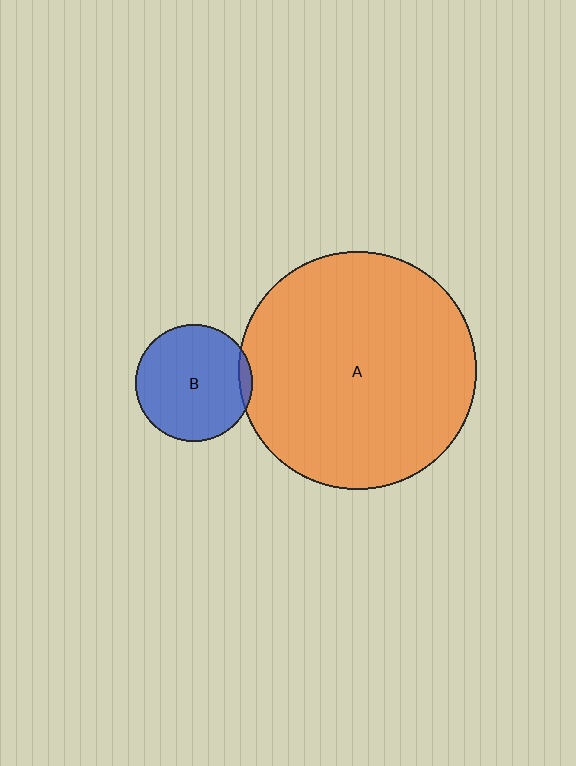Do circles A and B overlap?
Yes.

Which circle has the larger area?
Circle A (orange).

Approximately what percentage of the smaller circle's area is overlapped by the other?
Approximately 5%.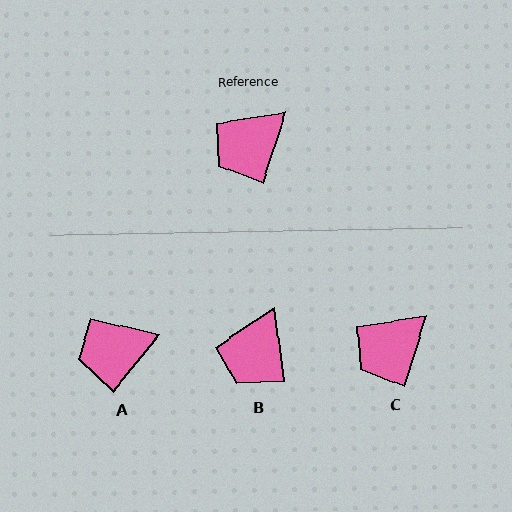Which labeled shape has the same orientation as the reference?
C.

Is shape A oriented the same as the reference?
No, it is off by about 21 degrees.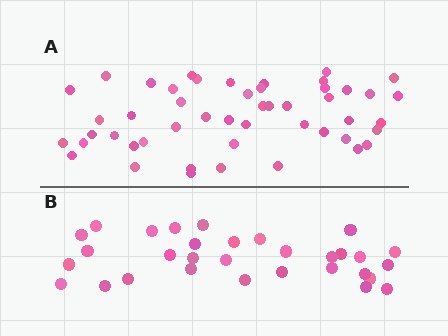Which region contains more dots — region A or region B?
Region A (the top region) has more dots.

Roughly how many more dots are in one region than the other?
Region A has approximately 20 more dots than region B.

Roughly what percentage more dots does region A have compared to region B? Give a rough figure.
About 60% more.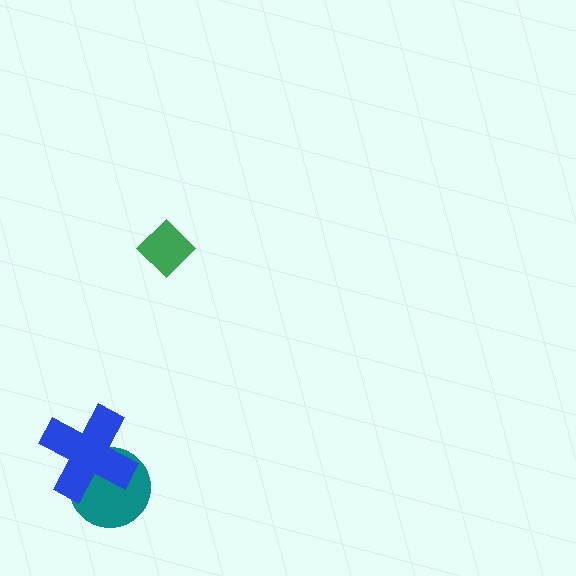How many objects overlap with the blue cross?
1 object overlaps with the blue cross.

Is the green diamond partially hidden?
No, no other shape covers it.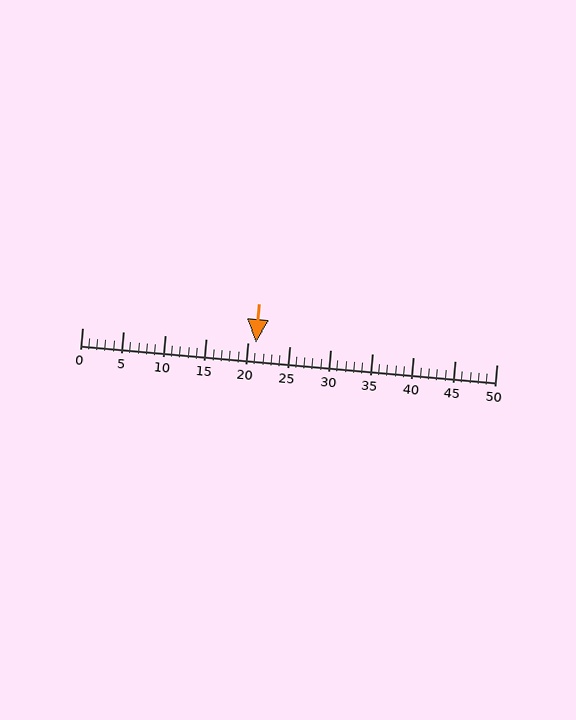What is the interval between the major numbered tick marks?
The major tick marks are spaced 5 units apart.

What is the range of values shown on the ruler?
The ruler shows values from 0 to 50.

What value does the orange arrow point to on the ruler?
The orange arrow points to approximately 21.